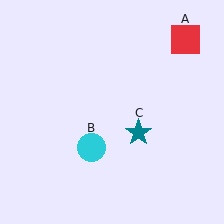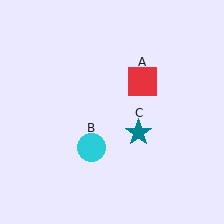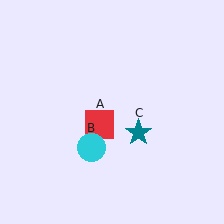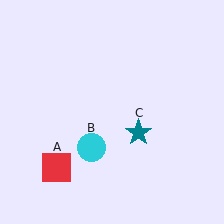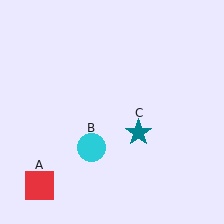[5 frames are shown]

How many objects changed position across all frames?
1 object changed position: red square (object A).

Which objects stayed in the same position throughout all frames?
Cyan circle (object B) and teal star (object C) remained stationary.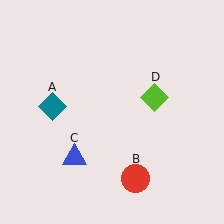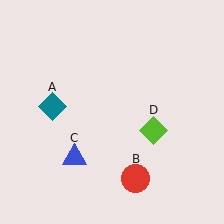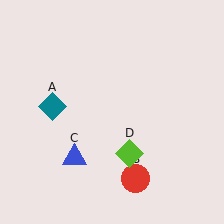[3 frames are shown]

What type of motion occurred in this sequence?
The lime diamond (object D) rotated clockwise around the center of the scene.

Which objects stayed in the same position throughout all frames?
Teal diamond (object A) and red circle (object B) and blue triangle (object C) remained stationary.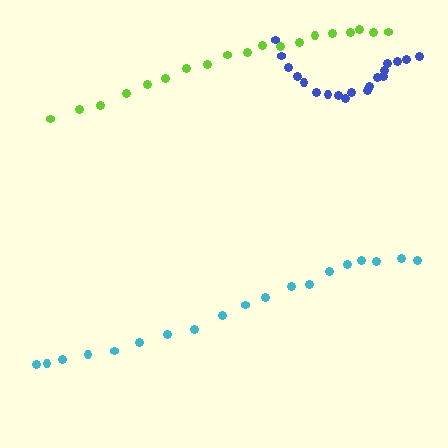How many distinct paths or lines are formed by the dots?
There are 3 distinct paths.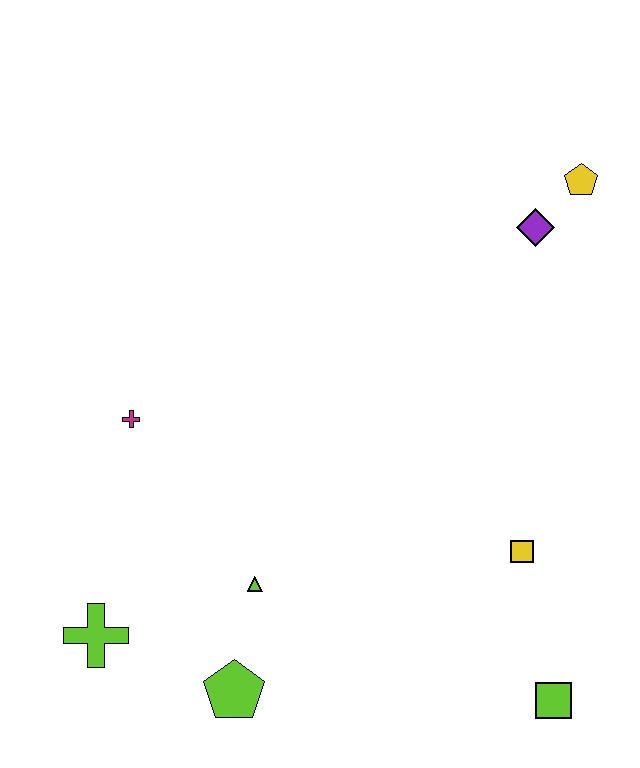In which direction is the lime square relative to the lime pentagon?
The lime square is to the right of the lime pentagon.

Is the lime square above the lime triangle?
No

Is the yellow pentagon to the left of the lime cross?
No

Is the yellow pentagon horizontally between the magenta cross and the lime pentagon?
No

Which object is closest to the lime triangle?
The lime pentagon is closest to the lime triangle.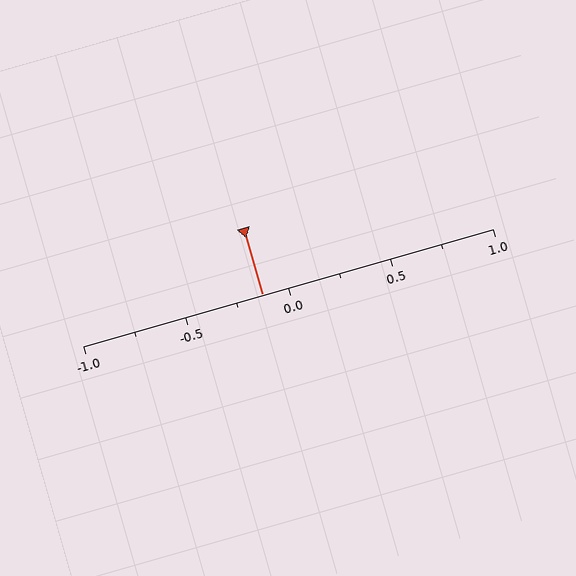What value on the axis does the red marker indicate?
The marker indicates approximately -0.12.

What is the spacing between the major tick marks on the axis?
The major ticks are spaced 0.5 apart.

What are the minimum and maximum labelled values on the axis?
The axis runs from -1.0 to 1.0.